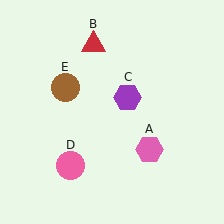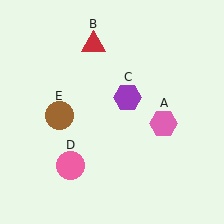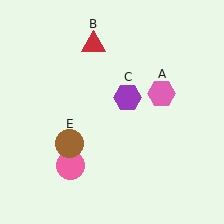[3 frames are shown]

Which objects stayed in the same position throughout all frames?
Red triangle (object B) and purple hexagon (object C) and pink circle (object D) remained stationary.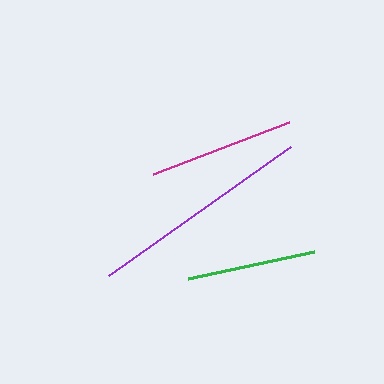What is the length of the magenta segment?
The magenta segment is approximately 146 pixels long.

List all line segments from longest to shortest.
From longest to shortest: purple, magenta, green.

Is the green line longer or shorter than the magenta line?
The magenta line is longer than the green line.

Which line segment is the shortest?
The green line is the shortest at approximately 129 pixels.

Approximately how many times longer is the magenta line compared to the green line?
The magenta line is approximately 1.1 times the length of the green line.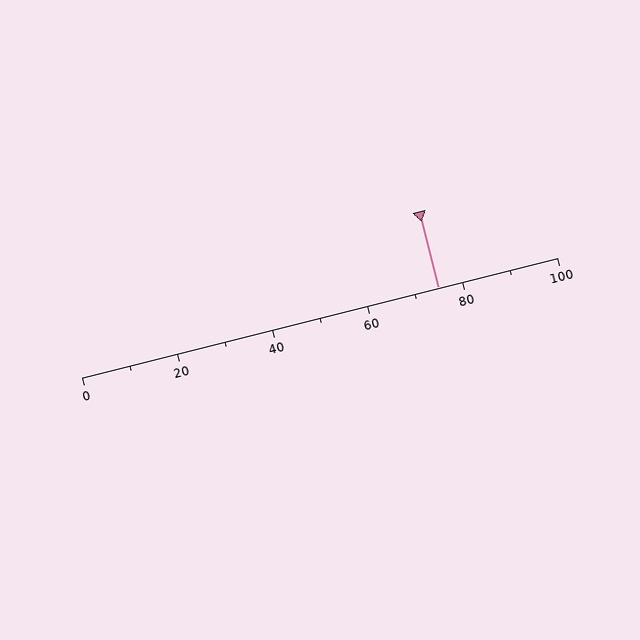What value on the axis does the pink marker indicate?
The marker indicates approximately 75.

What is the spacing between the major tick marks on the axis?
The major ticks are spaced 20 apart.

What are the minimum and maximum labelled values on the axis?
The axis runs from 0 to 100.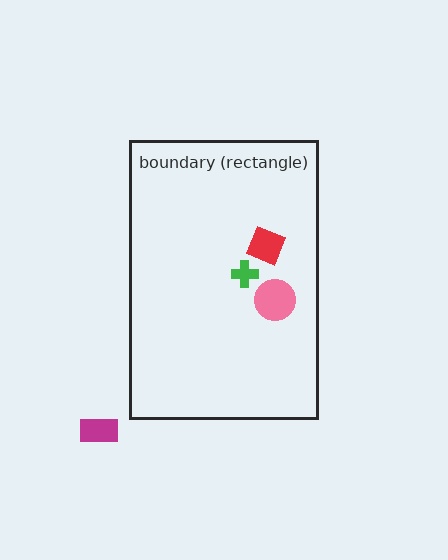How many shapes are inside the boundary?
3 inside, 1 outside.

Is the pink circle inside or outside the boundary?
Inside.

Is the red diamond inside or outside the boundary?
Inside.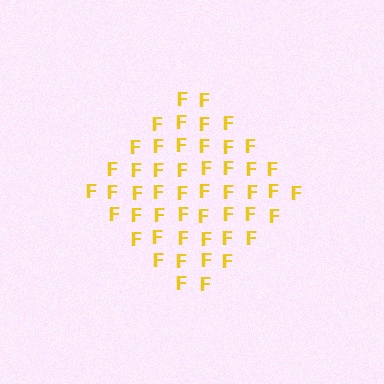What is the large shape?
The large shape is a diamond.